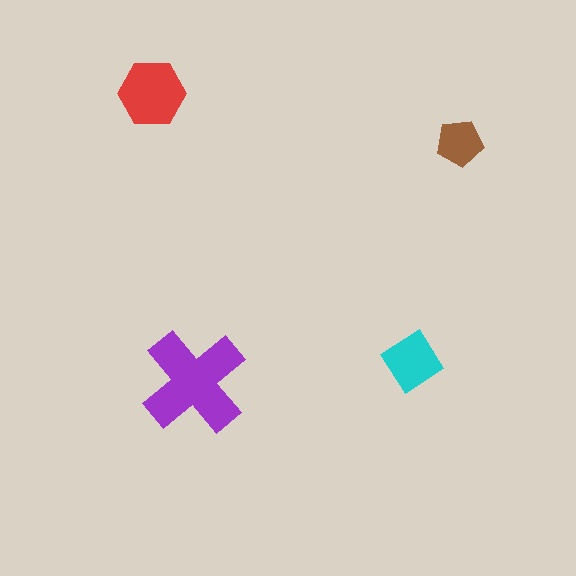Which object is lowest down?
The purple cross is bottommost.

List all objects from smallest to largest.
The brown pentagon, the cyan diamond, the red hexagon, the purple cross.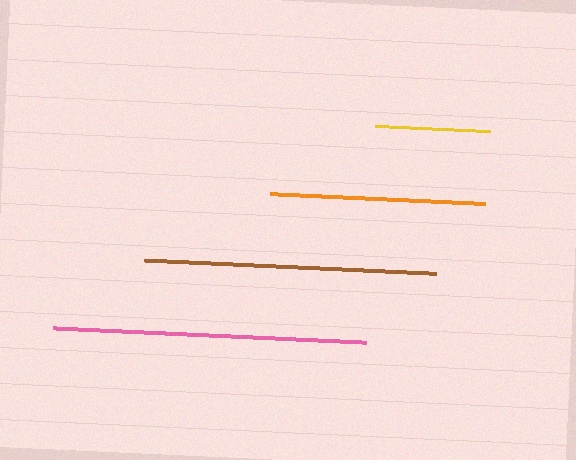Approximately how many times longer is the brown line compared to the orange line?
The brown line is approximately 1.4 times the length of the orange line.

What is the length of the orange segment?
The orange segment is approximately 216 pixels long.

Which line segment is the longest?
The pink line is the longest at approximately 313 pixels.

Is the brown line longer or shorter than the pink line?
The pink line is longer than the brown line.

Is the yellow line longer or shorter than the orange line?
The orange line is longer than the yellow line.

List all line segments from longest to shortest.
From longest to shortest: pink, brown, orange, yellow.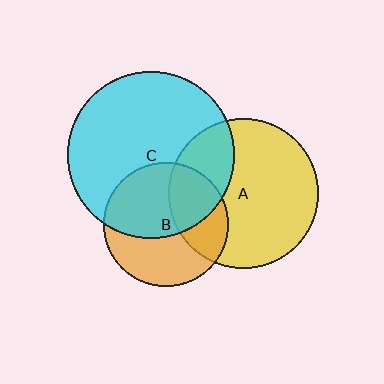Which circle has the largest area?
Circle C (cyan).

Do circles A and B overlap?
Yes.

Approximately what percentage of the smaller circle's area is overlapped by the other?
Approximately 35%.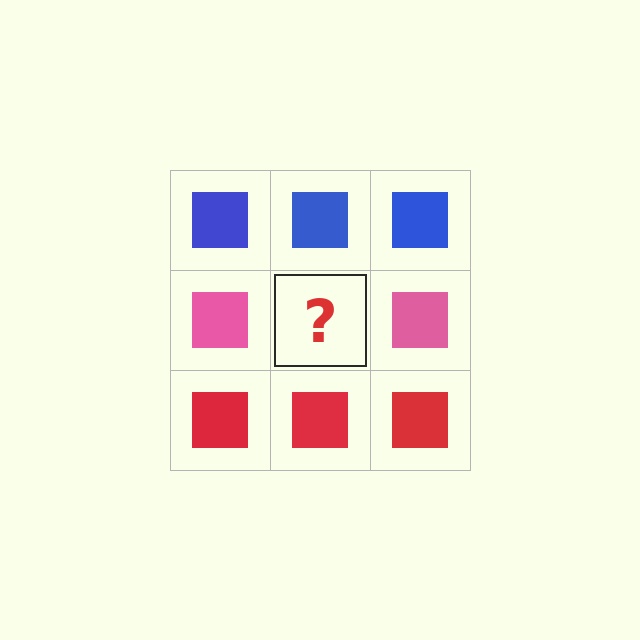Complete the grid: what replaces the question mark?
The question mark should be replaced with a pink square.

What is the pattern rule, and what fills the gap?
The rule is that each row has a consistent color. The gap should be filled with a pink square.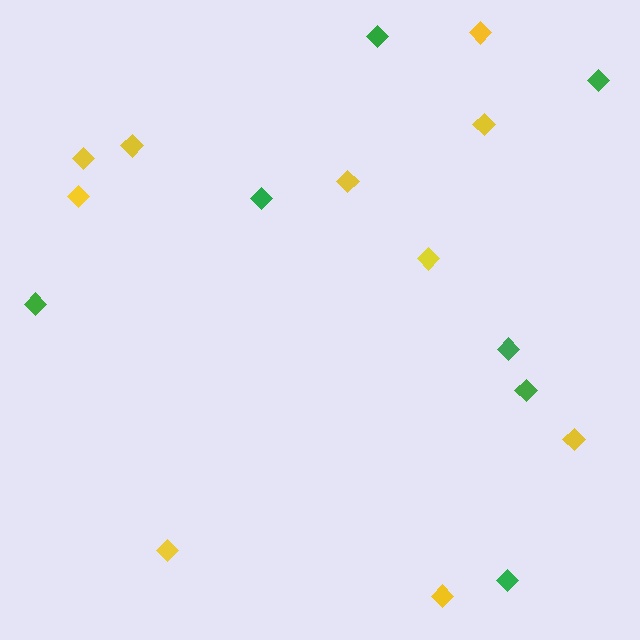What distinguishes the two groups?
There are 2 groups: one group of yellow diamonds (10) and one group of green diamonds (7).